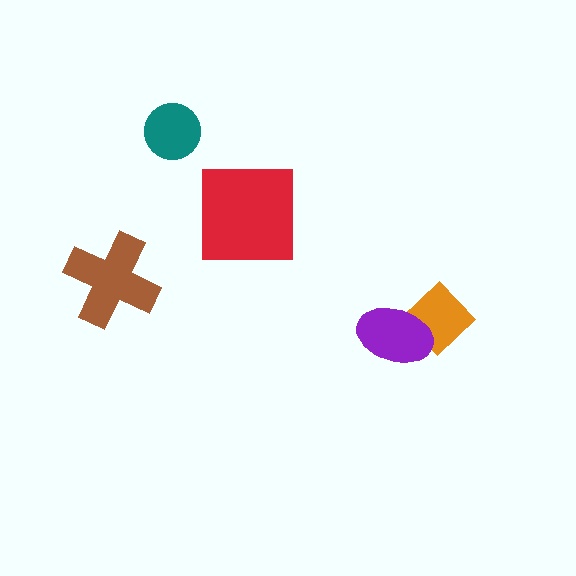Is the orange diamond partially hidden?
Yes, it is partially covered by another shape.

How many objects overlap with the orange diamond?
1 object overlaps with the orange diamond.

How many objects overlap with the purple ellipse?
1 object overlaps with the purple ellipse.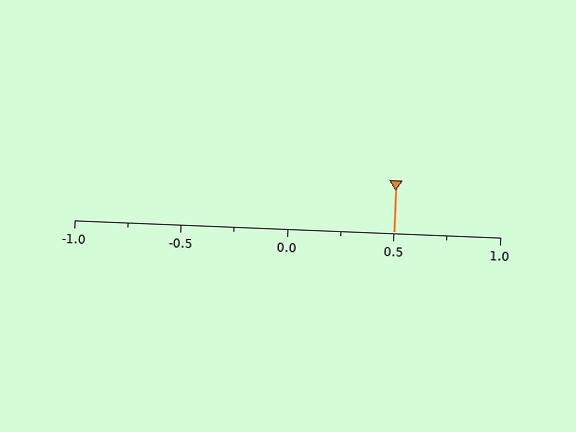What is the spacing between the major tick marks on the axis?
The major ticks are spaced 0.5 apart.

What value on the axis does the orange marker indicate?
The marker indicates approximately 0.5.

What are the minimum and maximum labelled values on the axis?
The axis runs from -1.0 to 1.0.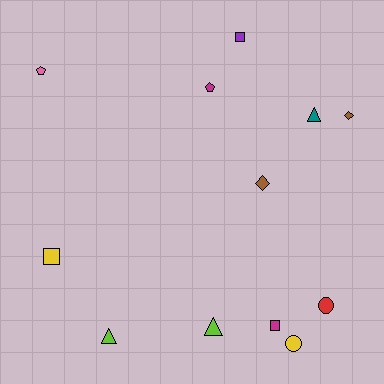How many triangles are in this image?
There are 3 triangles.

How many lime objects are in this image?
There are 2 lime objects.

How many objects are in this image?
There are 12 objects.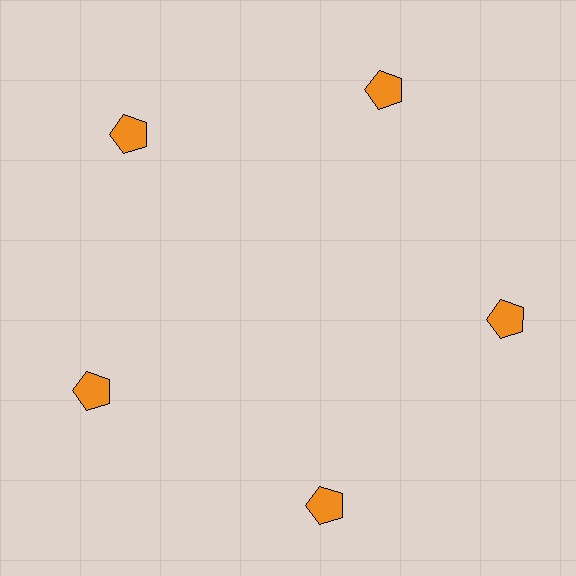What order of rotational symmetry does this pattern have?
This pattern has 5-fold rotational symmetry.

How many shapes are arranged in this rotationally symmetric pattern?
There are 5 shapes, arranged in 5 groups of 1.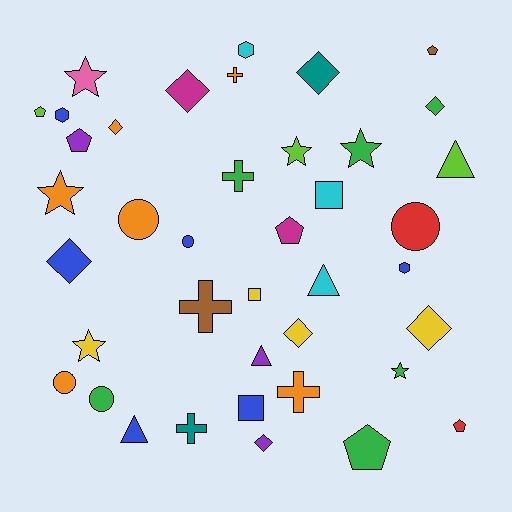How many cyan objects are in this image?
There are 3 cyan objects.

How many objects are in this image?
There are 40 objects.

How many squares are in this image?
There are 3 squares.